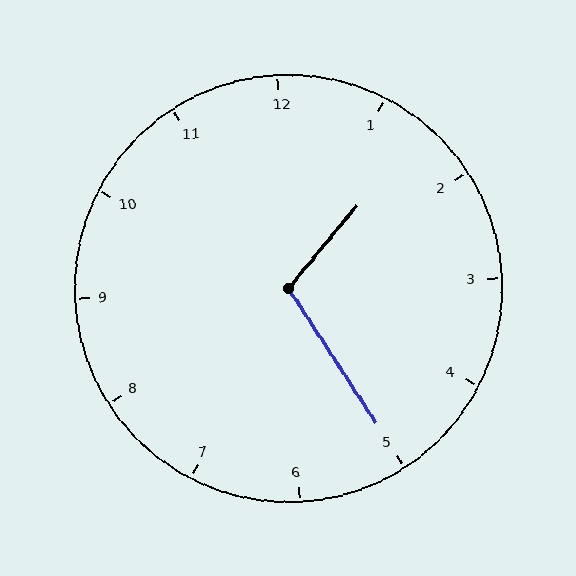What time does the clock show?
1:25.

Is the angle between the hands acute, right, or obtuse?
It is obtuse.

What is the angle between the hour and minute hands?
Approximately 108 degrees.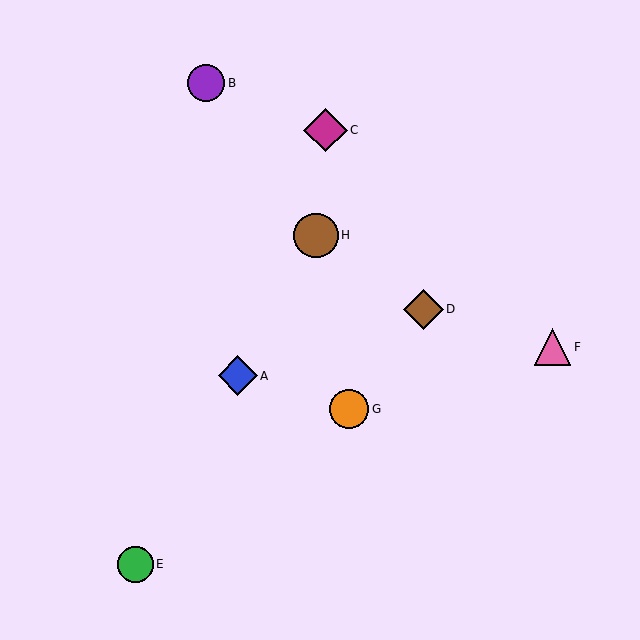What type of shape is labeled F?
Shape F is a pink triangle.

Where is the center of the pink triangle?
The center of the pink triangle is at (553, 347).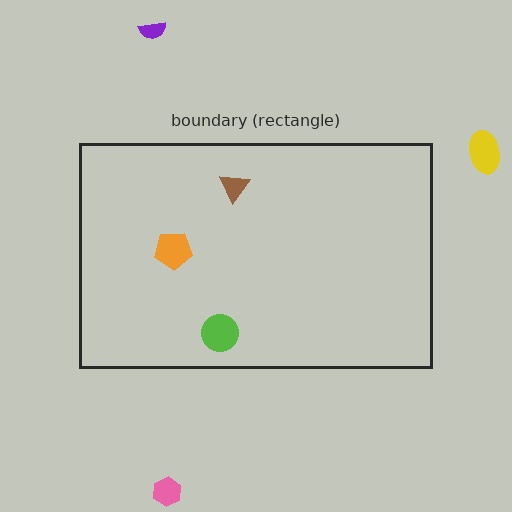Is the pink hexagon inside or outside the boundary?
Outside.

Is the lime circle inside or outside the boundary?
Inside.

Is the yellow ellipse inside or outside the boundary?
Outside.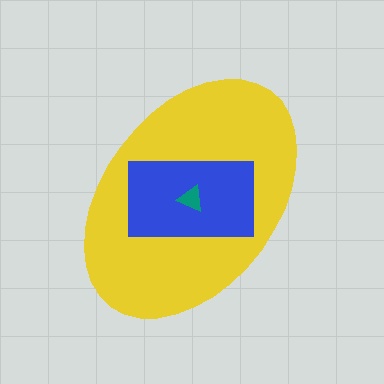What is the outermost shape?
The yellow ellipse.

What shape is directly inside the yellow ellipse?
The blue rectangle.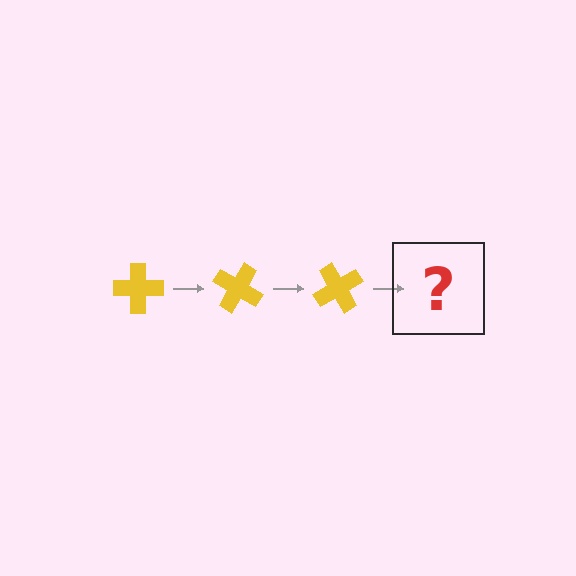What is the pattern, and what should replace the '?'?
The pattern is that the cross rotates 30 degrees each step. The '?' should be a yellow cross rotated 90 degrees.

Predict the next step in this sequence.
The next step is a yellow cross rotated 90 degrees.